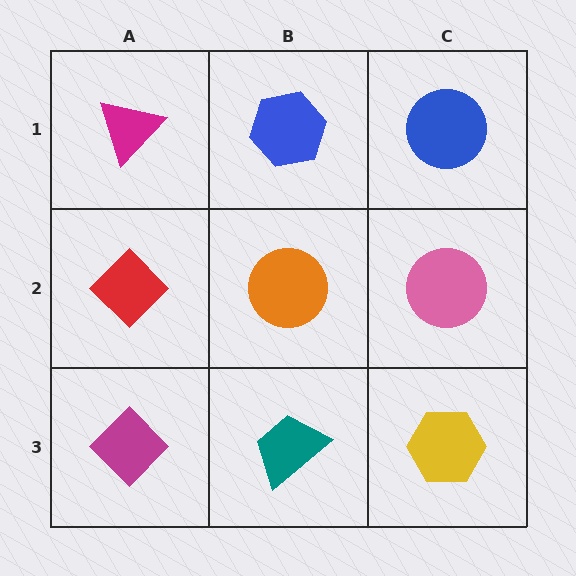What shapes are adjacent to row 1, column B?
An orange circle (row 2, column B), a magenta triangle (row 1, column A), a blue circle (row 1, column C).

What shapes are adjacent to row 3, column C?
A pink circle (row 2, column C), a teal trapezoid (row 3, column B).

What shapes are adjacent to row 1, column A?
A red diamond (row 2, column A), a blue hexagon (row 1, column B).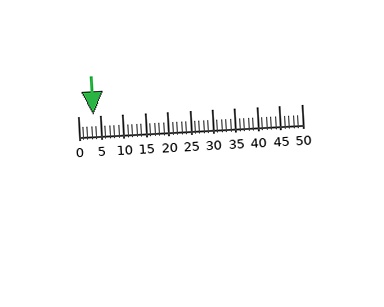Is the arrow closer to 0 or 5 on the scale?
The arrow is closer to 5.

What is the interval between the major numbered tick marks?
The major tick marks are spaced 5 units apart.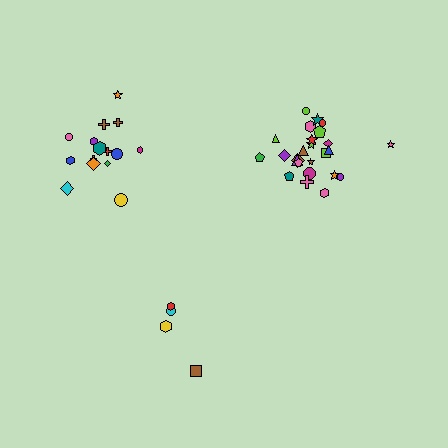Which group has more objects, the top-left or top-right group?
The top-right group.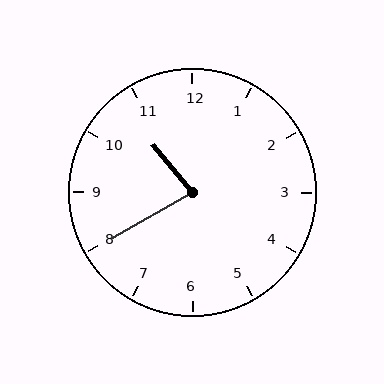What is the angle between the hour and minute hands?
Approximately 80 degrees.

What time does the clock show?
10:40.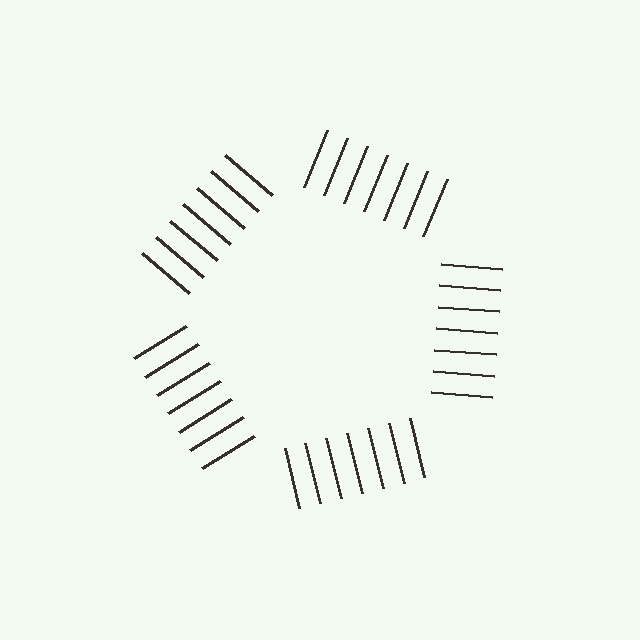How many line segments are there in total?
35 — 7 along each of the 5 edges.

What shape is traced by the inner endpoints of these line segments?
An illusory pentagon — the line segments terminate on its edges but no continuous stroke is drawn.